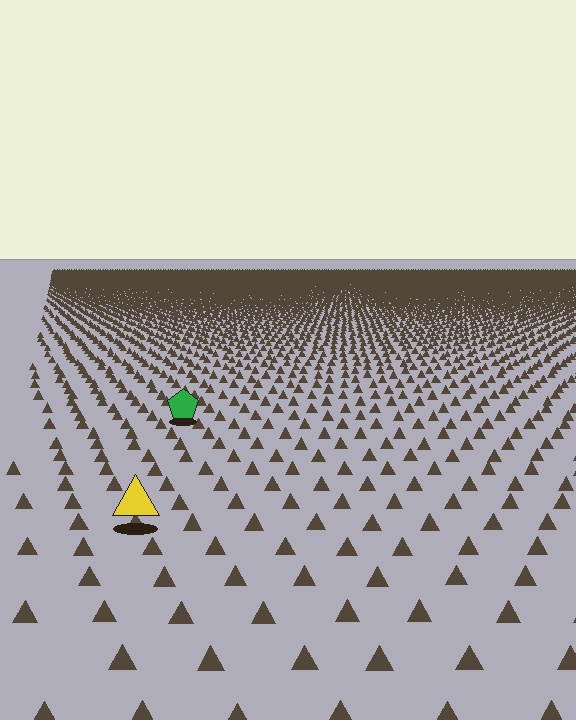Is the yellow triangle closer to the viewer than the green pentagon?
Yes. The yellow triangle is closer — you can tell from the texture gradient: the ground texture is coarser near it.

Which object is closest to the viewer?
The yellow triangle is closest. The texture marks near it are larger and more spread out.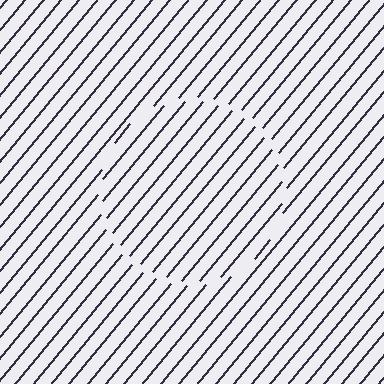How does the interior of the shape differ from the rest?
The interior of the shape contains the same grating, shifted by half a period — the contour is defined by the phase discontinuity where line-ends from the inner and outer gratings abut.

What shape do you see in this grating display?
An illusory circle. The interior of the shape contains the same grating, shifted by half a period — the contour is defined by the phase discontinuity where line-ends from the inner and outer gratings abut.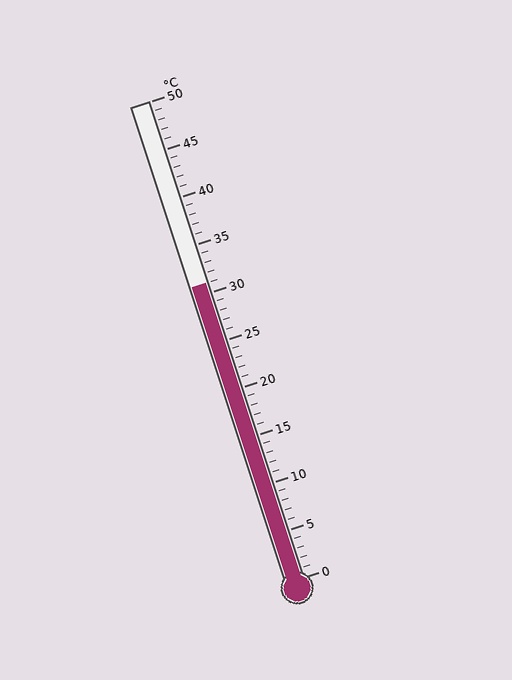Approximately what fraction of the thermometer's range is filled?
The thermometer is filled to approximately 60% of its range.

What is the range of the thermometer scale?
The thermometer scale ranges from 0°C to 50°C.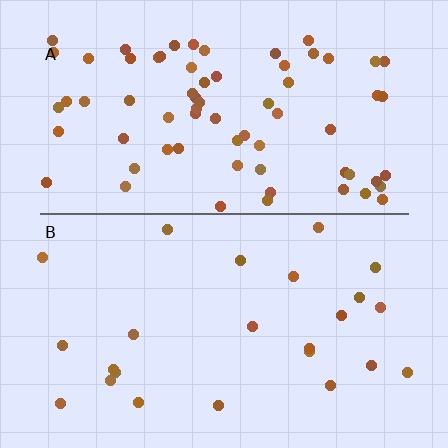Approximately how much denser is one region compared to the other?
Approximately 2.9× — region A over region B.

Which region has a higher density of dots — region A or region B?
A (the top).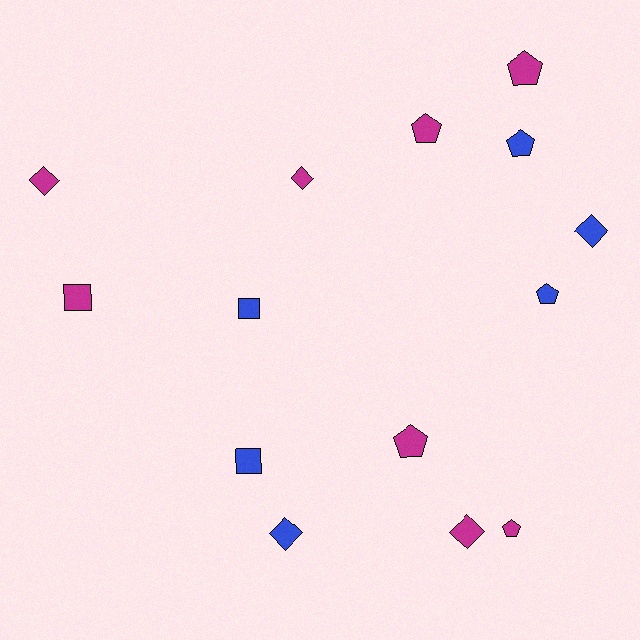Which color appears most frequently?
Magenta, with 8 objects.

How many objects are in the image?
There are 14 objects.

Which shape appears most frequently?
Pentagon, with 6 objects.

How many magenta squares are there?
There is 1 magenta square.